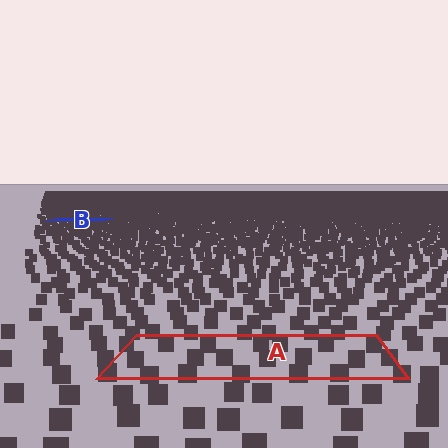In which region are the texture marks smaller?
The texture marks are smaller in region B, because it is farther away.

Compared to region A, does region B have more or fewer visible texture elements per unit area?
Region B has more texture elements per unit area — they are packed more densely because it is farther away.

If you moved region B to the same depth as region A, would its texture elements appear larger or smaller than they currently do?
They would appear larger. At a closer depth, the same texture elements are projected at a bigger on-screen size.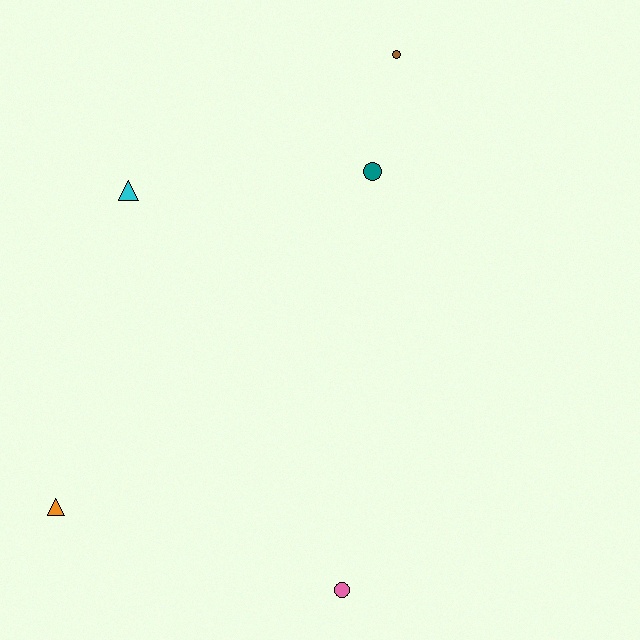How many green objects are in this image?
There are no green objects.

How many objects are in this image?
There are 5 objects.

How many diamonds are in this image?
There are no diamonds.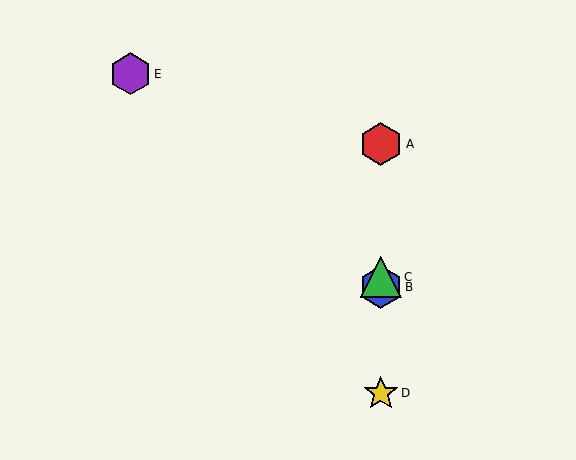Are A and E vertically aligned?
No, A is at x≈381 and E is at x≈130.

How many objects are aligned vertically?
4 objects (A, B, C, D) are aligned vertically.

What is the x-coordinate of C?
Object C is at x≈381.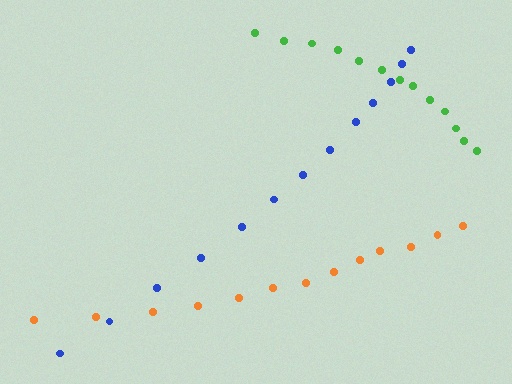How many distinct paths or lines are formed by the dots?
There are 3 distinct paths.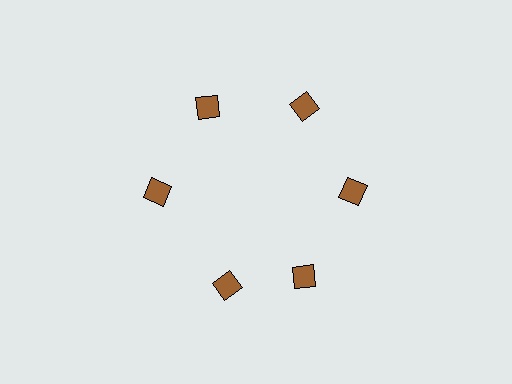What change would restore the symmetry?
The symmetry would be restored by rotating it back into even spacing with its neighbors so that all 6 squares sit at equal angles and equal distance from the center.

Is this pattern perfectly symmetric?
No. The 6 brown squares are arranged in a ring, but one element near the 7 o'clock position is rotated out of alignment along the ring, breaking the 6-fold rotational symmetry.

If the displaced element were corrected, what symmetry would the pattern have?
It would have 6-fold rotational symmetry — the pattern would map onto itself every 60 degrees.